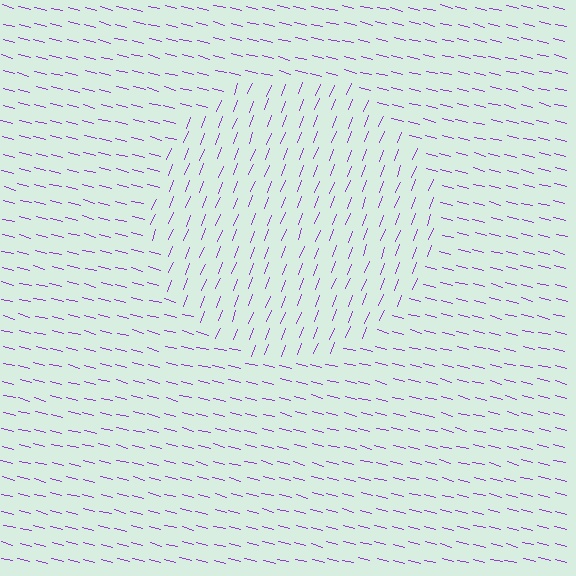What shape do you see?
I see a circle.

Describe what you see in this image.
The image is filled with small purple line segments. A circle region in the image has lines oriented differently from the surrounding lines, creating a visible texture boundary.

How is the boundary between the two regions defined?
The boundary is defined purely by a change in line orientation (approximately 83 degrees difference). All lines are the same color and thickness.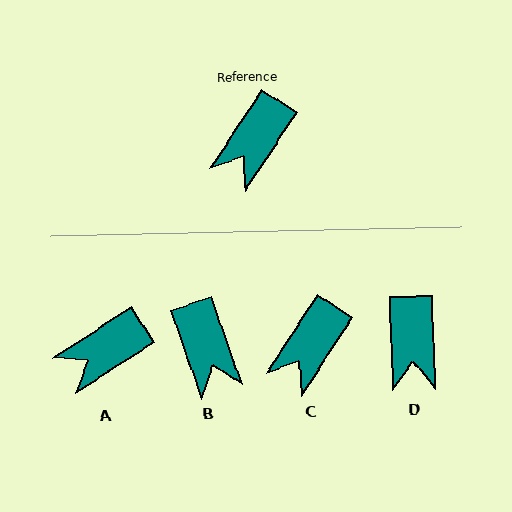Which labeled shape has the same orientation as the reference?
C.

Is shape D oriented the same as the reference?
No, it is off by about 35 degrees.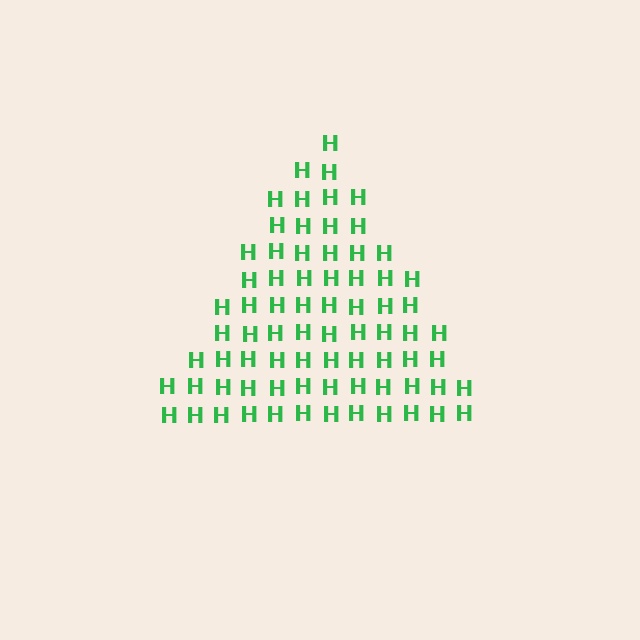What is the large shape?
The large shape is a triangle.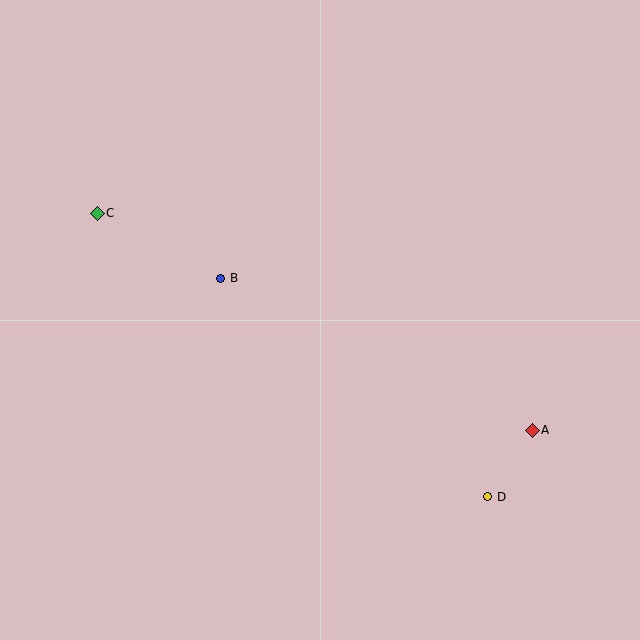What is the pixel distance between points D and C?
The distance between D and C is 482 pixels.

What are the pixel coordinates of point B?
Point B is at (221, 278).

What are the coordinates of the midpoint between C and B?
The midpoint between C and B is at (159, 246).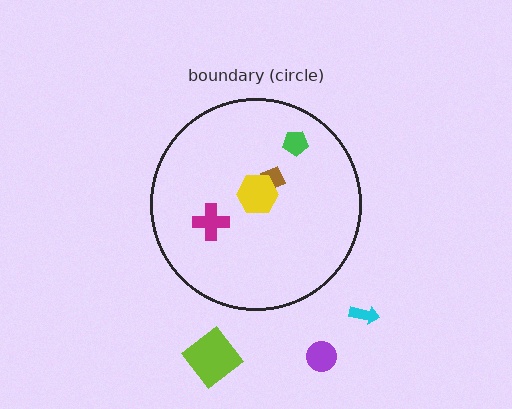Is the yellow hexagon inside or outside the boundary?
Inside.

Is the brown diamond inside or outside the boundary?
Inside.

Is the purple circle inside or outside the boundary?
Outside.